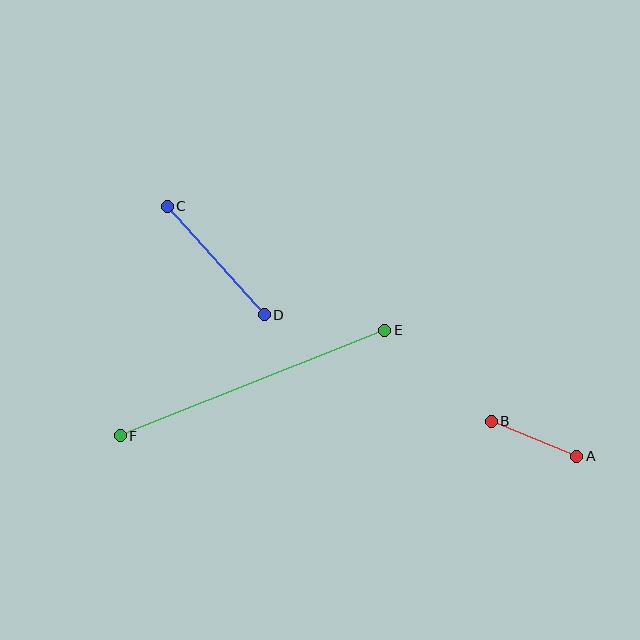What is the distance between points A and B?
The distance is approximately 92 pixels.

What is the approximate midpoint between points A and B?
The midpoint is at approximately (534, 439) pixels.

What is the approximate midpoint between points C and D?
The midpoint is at approximately (216, 261) pixels.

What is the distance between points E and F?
The distance is approximately 285 pixels.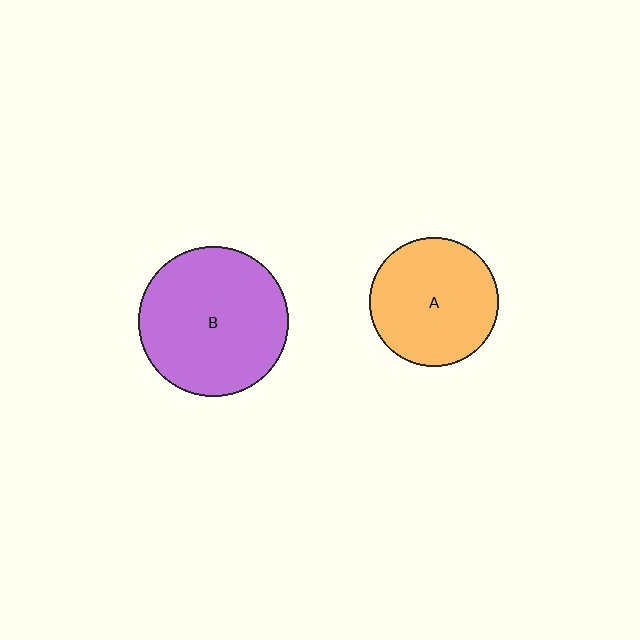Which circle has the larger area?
Circle B (purple).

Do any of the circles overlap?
No, none of the circles overlap.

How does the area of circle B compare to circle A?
Approximately 1.3 times.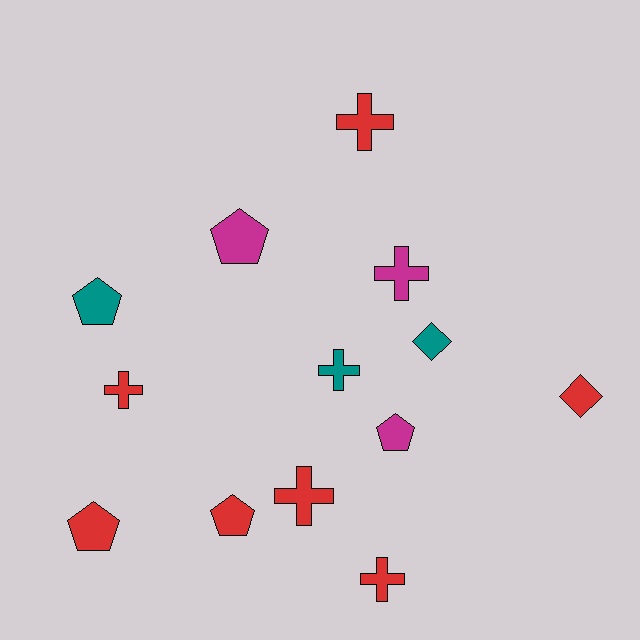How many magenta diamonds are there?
There are no magenta diamonds.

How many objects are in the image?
There are 13 objects.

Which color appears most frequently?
Red, with 7 objects.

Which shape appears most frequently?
Cross, with 6 objects.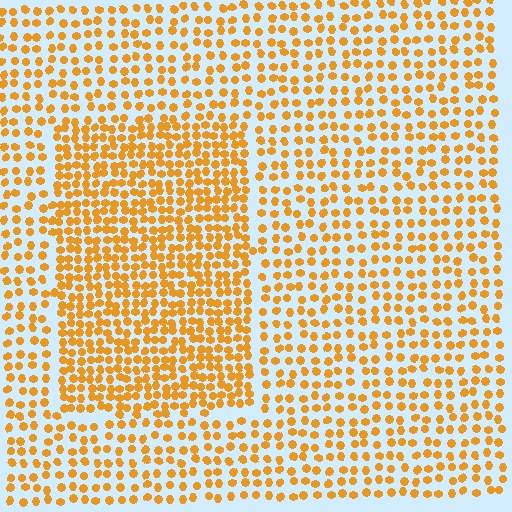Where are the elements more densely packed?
The elements are more densely packed inside the rectangle boundary.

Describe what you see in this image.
The image contains small orange elements arranged at two different densities. A rectangle-shaped region is visible where the elements are more densely packed than the surrounding area.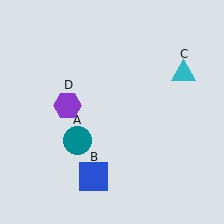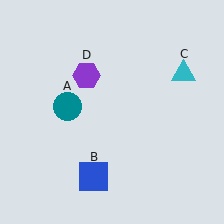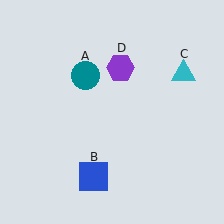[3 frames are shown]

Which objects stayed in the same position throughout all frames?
Blue square (object B) and cyan triangle (object C) remained stationary.